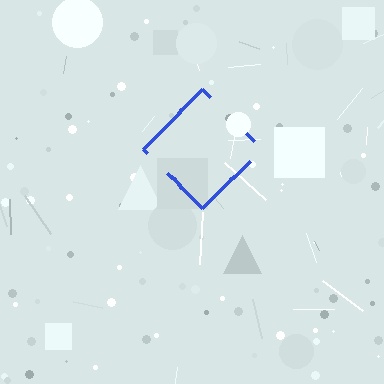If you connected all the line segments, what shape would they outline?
They would outline a diamond.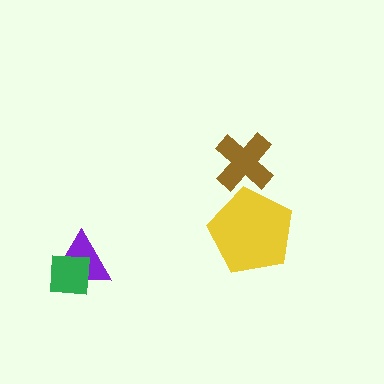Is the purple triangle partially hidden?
Yes, it is partially covered by another shape.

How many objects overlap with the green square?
1 object overlaps with the green square.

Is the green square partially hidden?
No, no other shape covers it.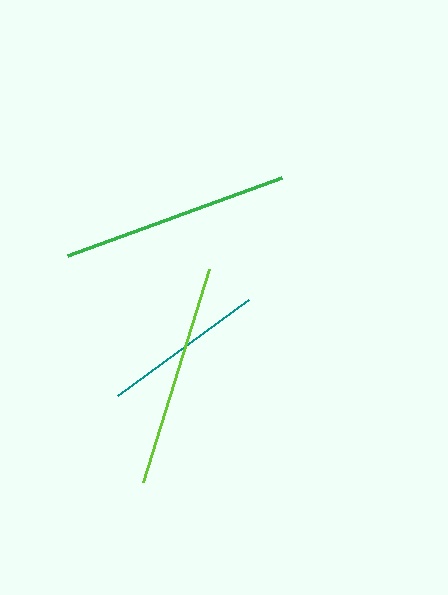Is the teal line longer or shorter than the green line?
The green line is longer than the teal line.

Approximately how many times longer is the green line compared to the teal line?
The green line is approximately 1.4 times the length of the teal line.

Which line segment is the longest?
The green line is the longest at approximately 229 pixels.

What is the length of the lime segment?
The lime segment is approximately 223 pixels long.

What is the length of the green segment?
The green segment is approximately 229 pixels long.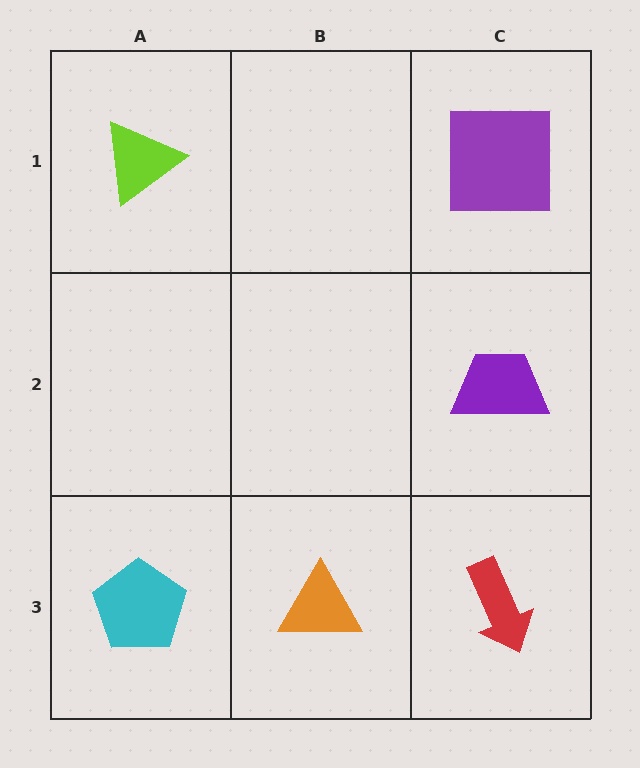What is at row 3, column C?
A red arrow.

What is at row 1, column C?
A purple square.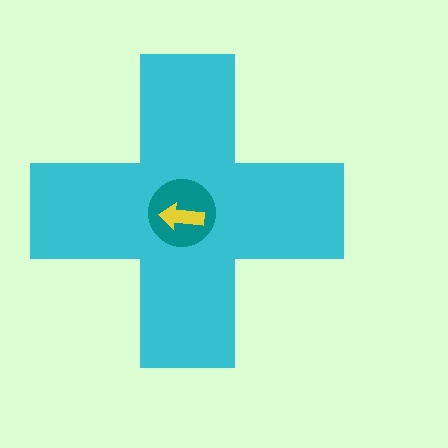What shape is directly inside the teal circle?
The yellow arrow.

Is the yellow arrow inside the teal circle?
Yes.